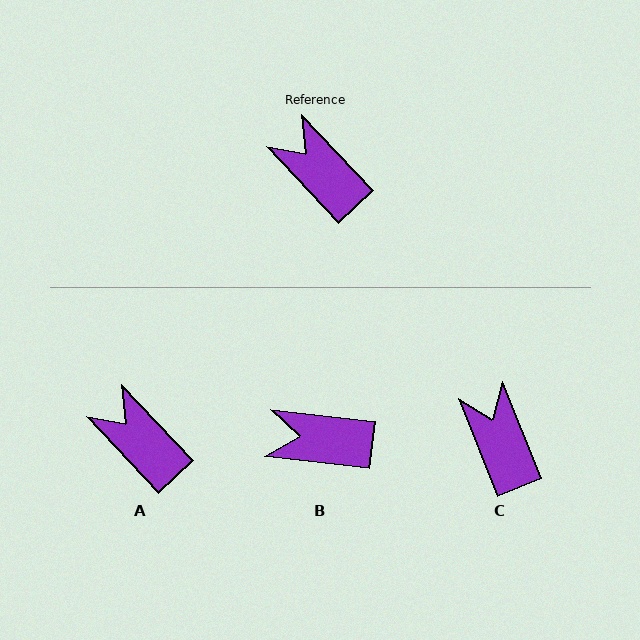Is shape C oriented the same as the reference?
No, it is off by about 21 degrees.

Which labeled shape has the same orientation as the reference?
A.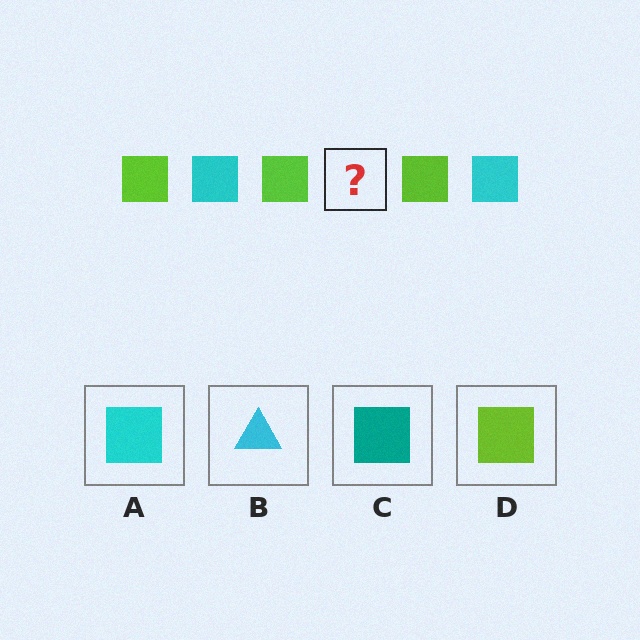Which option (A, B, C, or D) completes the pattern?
A.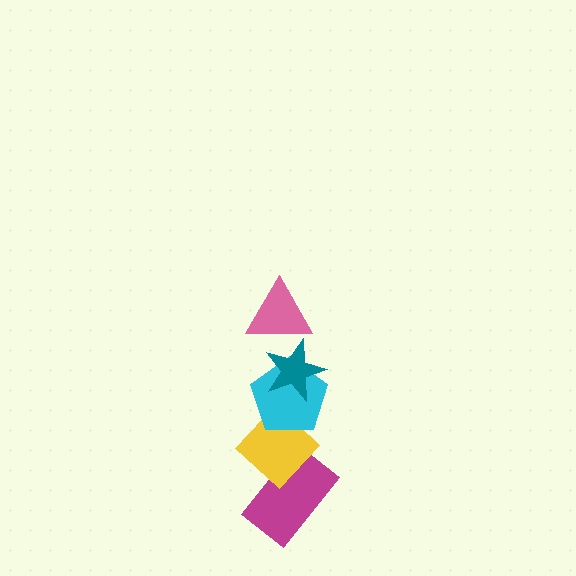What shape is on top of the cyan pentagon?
The teal star is on top of the cyan pentagon.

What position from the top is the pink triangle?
The pink triangle is 1st from the top.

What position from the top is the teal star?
The teal star is 2nd from the top.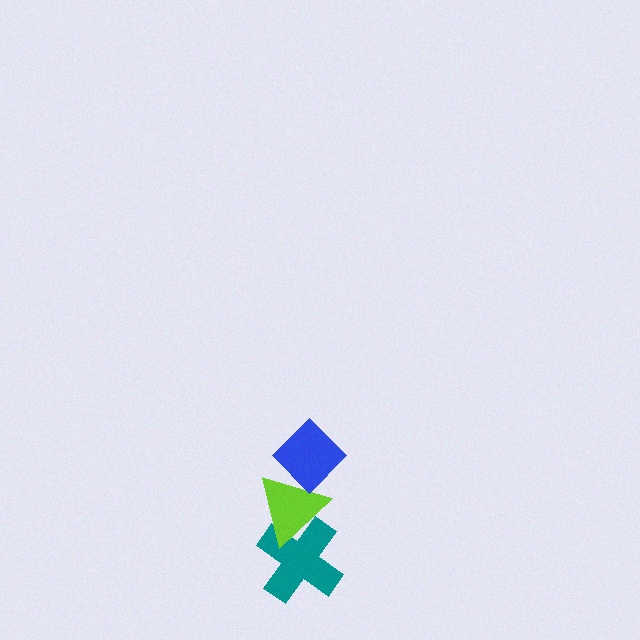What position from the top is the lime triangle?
The lime triangle is 2nd from the top.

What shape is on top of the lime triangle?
The blue diamond is on top of the lime triangle.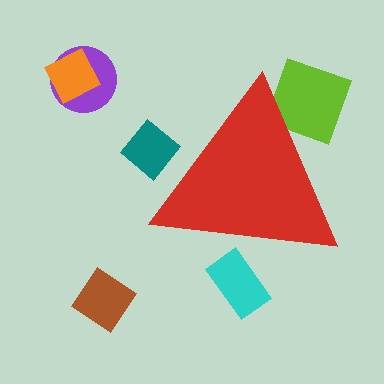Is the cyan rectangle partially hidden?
Yes, the cyan rectangle is partially hidden behind the red triangle.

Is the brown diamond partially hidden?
No, the brown diamond is fully visible.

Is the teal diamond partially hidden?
Yes, the teal diamond is partially hidden behind the red triangle.